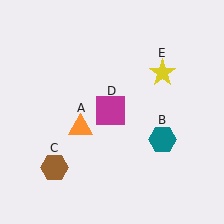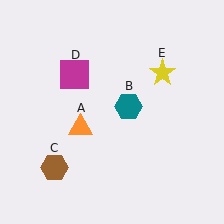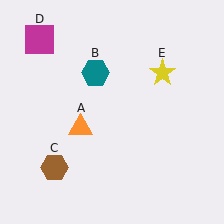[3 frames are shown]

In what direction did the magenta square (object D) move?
The magenta square (object D) moved up and to the left.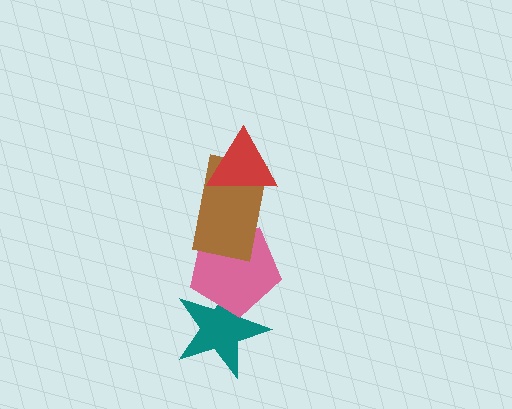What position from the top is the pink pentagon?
The pink pentagon is 3rd from the top.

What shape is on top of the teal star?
The pink pentagon is on top of the teal star.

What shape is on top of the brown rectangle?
The red triangle is on top of the brown rectangle.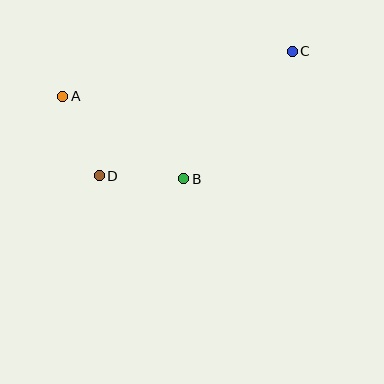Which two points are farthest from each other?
Points A and C are farthest from each other.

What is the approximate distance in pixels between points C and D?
The distance between C and D is approximately 230 pixels.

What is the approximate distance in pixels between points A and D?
The distance between A and D is approximately 88 pixels.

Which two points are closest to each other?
Points B and D are closest to each other.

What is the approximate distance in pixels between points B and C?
The distance between B and C is approximately 167 pixels.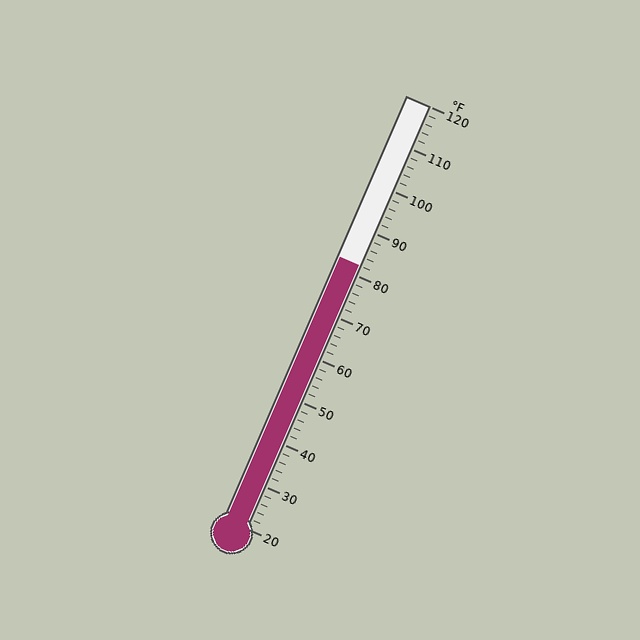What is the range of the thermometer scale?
The thermometer scale ranges from 20°F to 120°F.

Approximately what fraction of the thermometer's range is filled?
The thermometer is filled to approximately 60% of its range.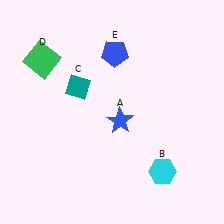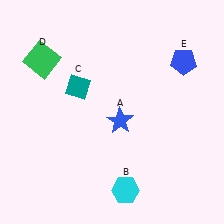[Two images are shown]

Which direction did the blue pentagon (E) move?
The blue pentagon (E) moved right.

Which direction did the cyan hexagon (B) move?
The cyan hexagon (B) moved left.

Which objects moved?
The objects that moved are: the cyan hexagon (B), the blue pentagon (E).